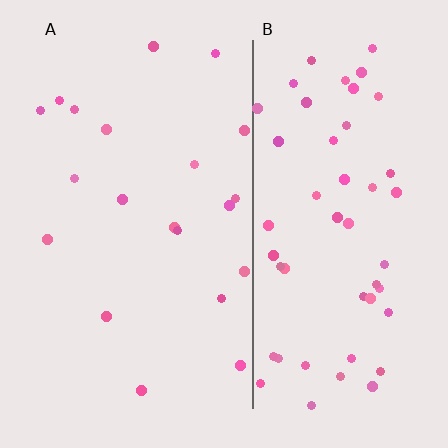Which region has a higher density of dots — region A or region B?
B (the right).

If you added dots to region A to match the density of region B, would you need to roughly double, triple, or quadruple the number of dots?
Approximately triple.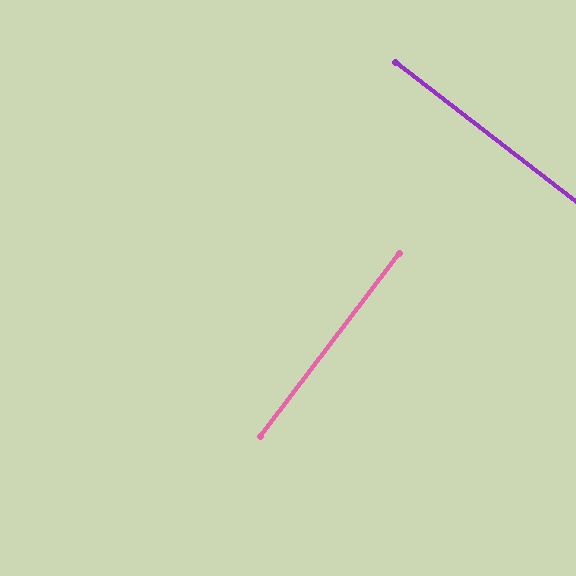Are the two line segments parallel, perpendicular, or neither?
Perpendicular — they meet at approximately 89°.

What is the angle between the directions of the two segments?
Approximately 89 degrees.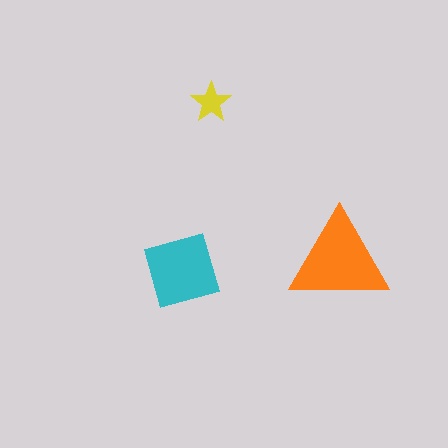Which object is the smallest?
The yellow star.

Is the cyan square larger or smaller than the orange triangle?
Smaller.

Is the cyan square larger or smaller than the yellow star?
Larger.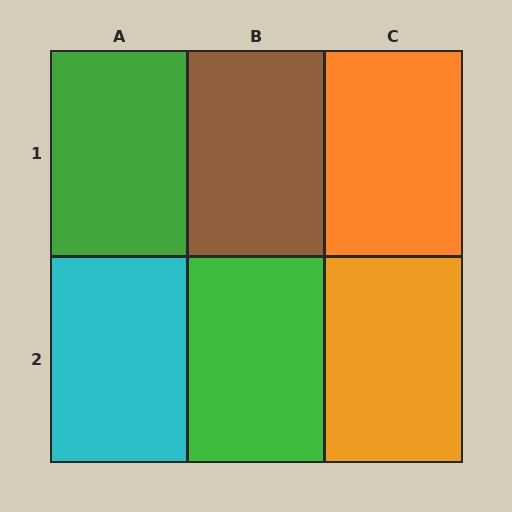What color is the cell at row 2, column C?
Orange.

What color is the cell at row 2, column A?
Cyan.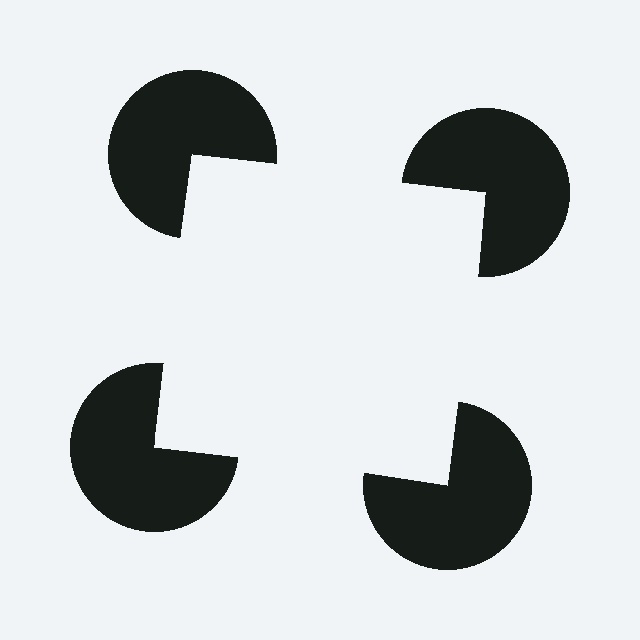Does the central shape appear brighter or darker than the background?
It typically appears slightly brighter than the background, even though no actual brightness change is drawn.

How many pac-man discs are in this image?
There are 4 — one at each vertex of the illusory square.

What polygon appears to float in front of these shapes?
An illusory square — its edges are inferred from the aligned wedge cuts in the pac-man discs, not physically drawn.